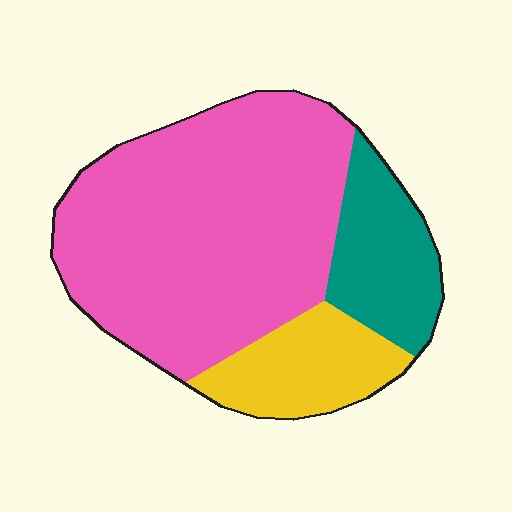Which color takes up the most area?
Pink, at roughly 65%.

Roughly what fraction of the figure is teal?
Teal covers around 20% of the figure.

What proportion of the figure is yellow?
Yellow covers 17% of the figure.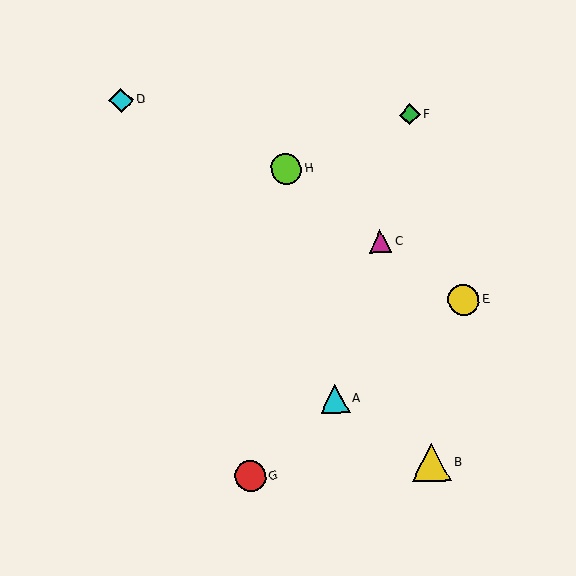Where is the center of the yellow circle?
The center of the yellow circle is at (464, 300).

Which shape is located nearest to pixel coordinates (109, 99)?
The cyan diamond (labeled D) at (121, 100) is nearest to that location.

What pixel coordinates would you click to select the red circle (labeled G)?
Click at (250, 476) to select the red circle G.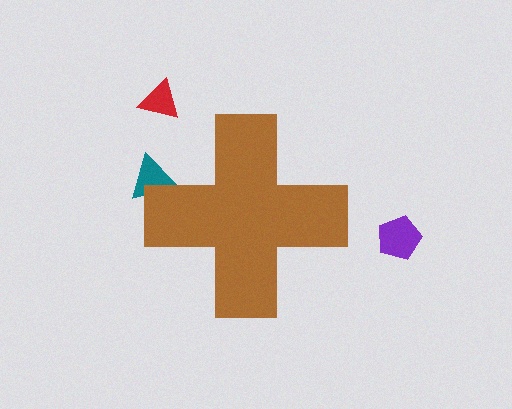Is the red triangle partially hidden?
No, the red triangle is fully visible.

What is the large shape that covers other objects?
A brown cross.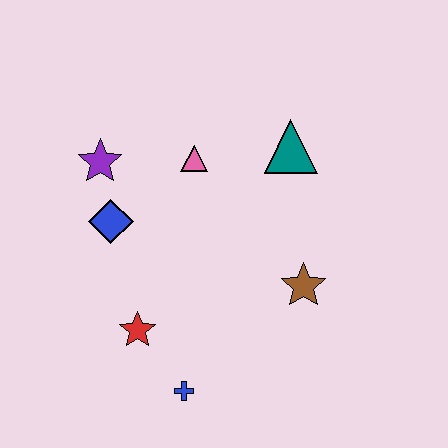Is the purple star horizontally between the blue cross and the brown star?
No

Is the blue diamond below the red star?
No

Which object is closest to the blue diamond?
The purple star is closest to the blue diamond.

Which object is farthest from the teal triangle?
The blue cross is farthest from the teal triangle.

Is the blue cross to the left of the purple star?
No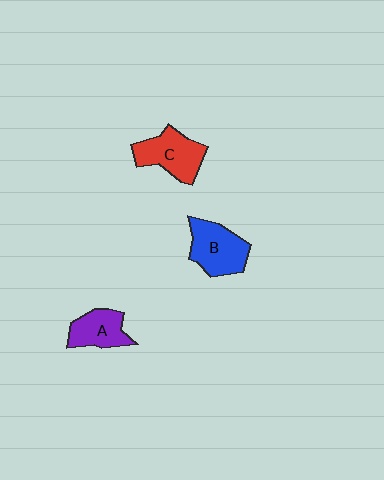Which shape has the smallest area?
Shape A (purple).